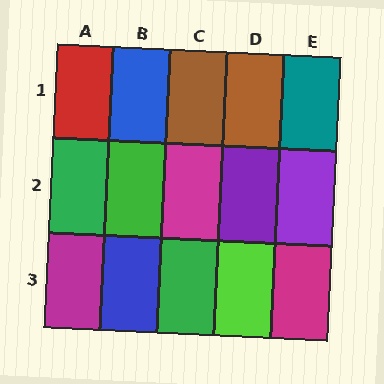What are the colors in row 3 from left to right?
Magenta, blue, green, lime, magenta.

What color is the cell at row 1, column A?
Red.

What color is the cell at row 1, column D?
Brown.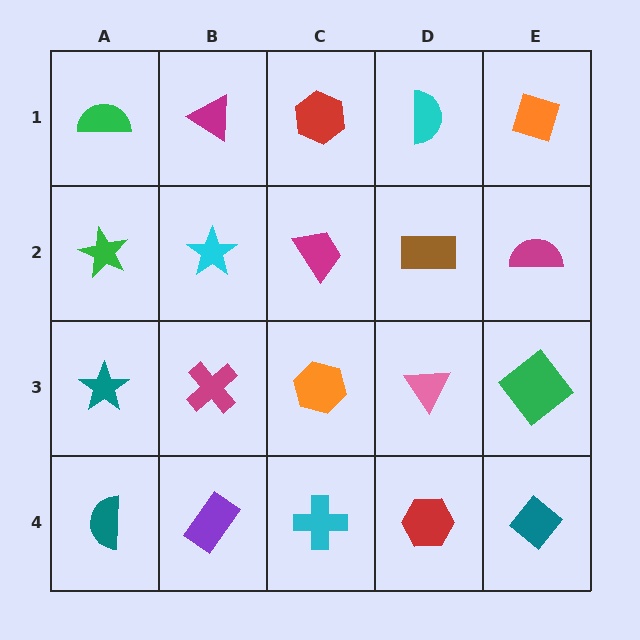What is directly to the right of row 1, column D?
An orange diamond.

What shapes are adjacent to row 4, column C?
An orange hexagon (row 3, column C), a purple rectangle (row 4, column B), a red hexagon (row 4, column D).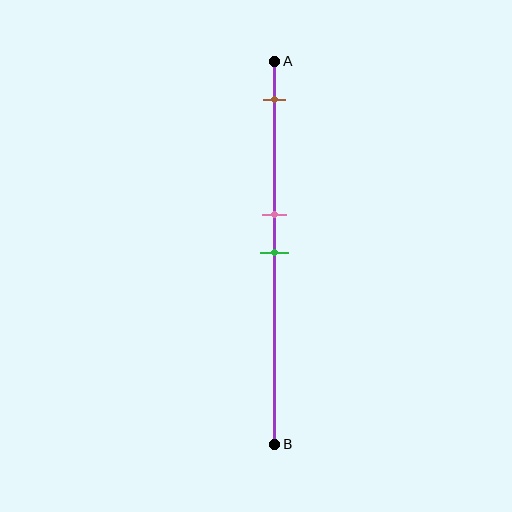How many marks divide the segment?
There are 3 marks dividing the segment.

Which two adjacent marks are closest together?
The pink and green marks are the closest adjacent pair.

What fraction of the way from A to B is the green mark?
The green mark is approximately 50% (0.5) of the way from A to B.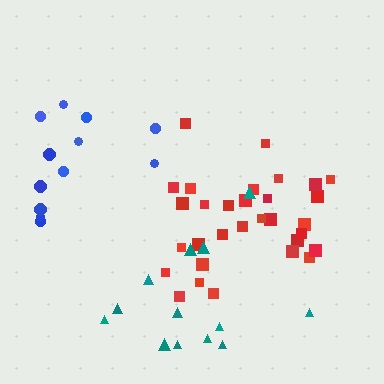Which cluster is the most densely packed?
Red.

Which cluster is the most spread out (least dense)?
Teal.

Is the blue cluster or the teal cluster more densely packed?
Blue.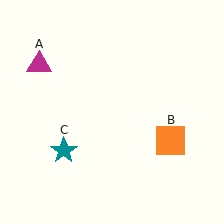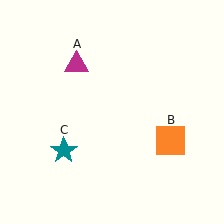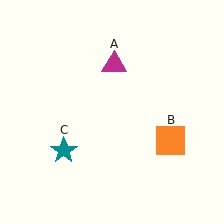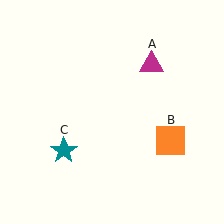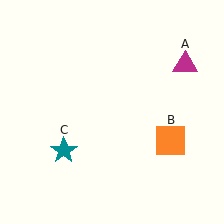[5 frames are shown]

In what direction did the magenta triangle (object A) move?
The magenta triangle (object A) moved right.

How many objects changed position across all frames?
1 object changed position: magenta triangle (object A).